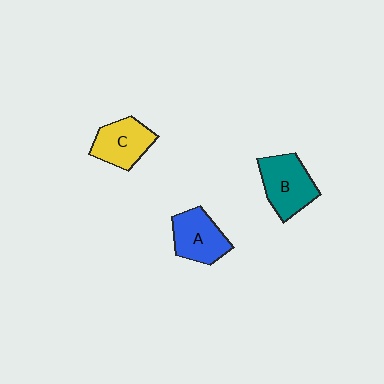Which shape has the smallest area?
Shape C (yellow).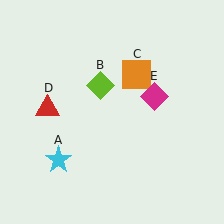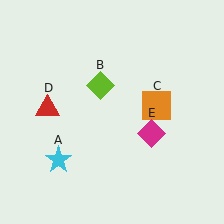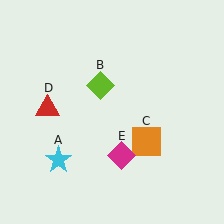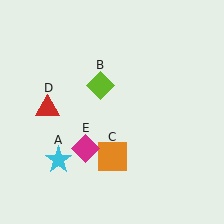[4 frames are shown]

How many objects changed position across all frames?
2 objects changed position: orange square (object C), magenta diamond (object E).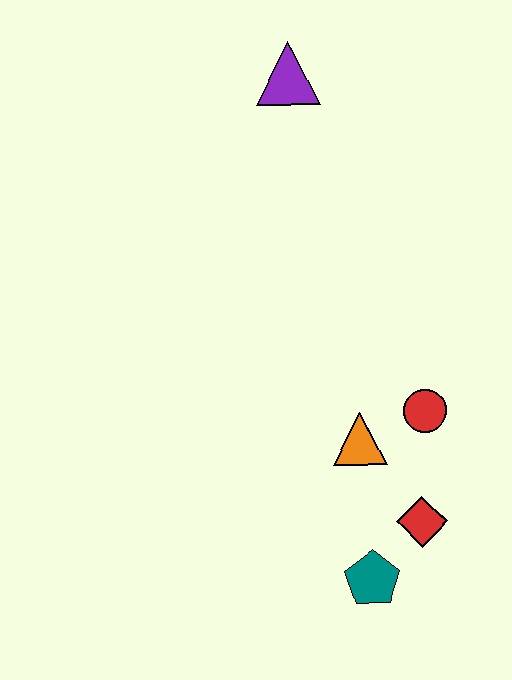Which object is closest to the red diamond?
The teal pentagon is closest to the red diamond.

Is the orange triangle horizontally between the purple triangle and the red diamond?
Yes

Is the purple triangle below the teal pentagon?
No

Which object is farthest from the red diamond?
The purple triangle is farthest from the red diamond.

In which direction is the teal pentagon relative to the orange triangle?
The teal pentagon is below the orange triangle.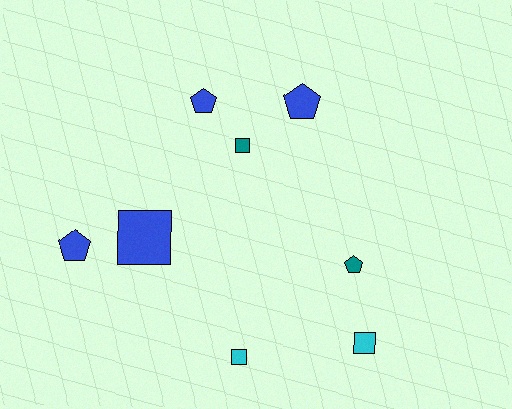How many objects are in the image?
There are 8 objects.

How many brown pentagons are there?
There are no brown pentagons.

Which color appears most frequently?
Blue, with 4 objects.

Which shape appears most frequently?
Pentagon, with 4 objects.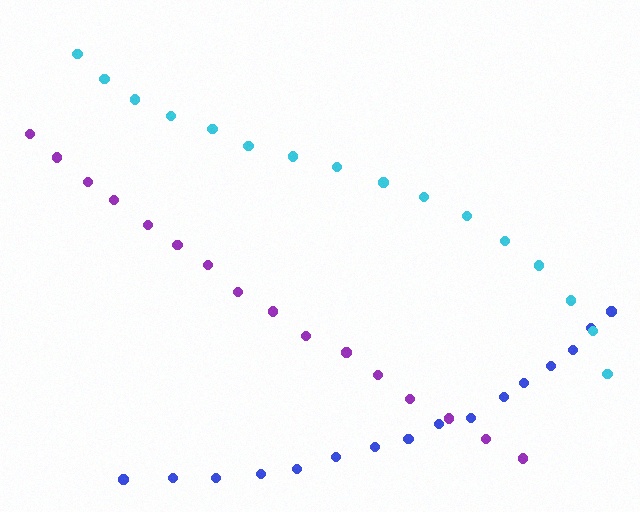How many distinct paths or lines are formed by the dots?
There are 3 distinct paths.